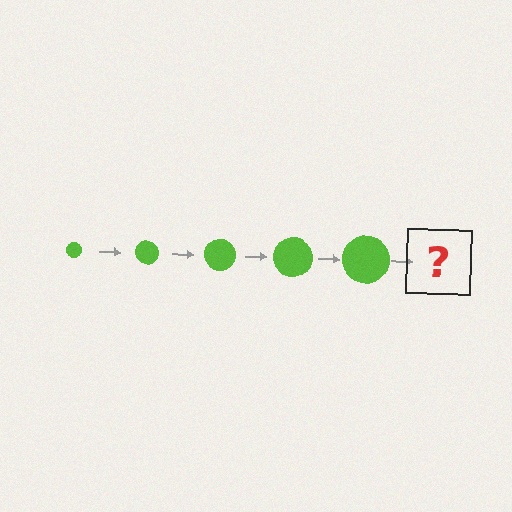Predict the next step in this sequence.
The next step is a lime circle, larger than the previous one.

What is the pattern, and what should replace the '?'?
The pattern is that the circle gets progressively larger each step. The '?' should be a lime circle, larger than the previous one.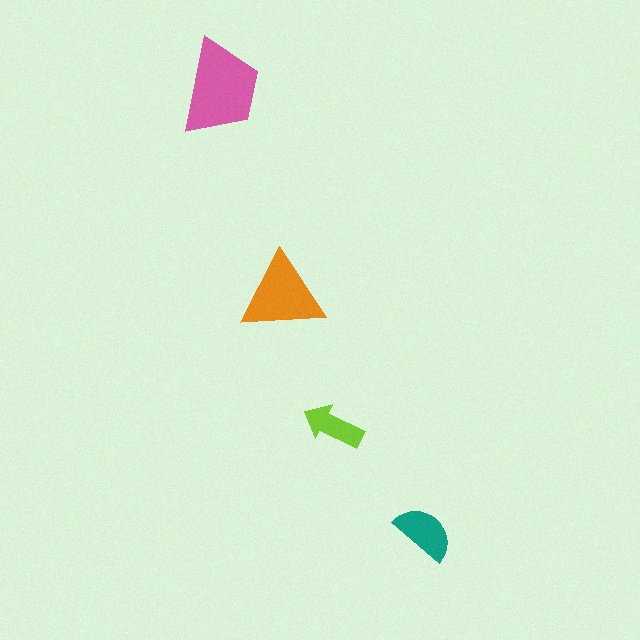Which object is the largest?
The pink trapezoid.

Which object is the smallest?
The lime arrow.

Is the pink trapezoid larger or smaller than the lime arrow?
Larger.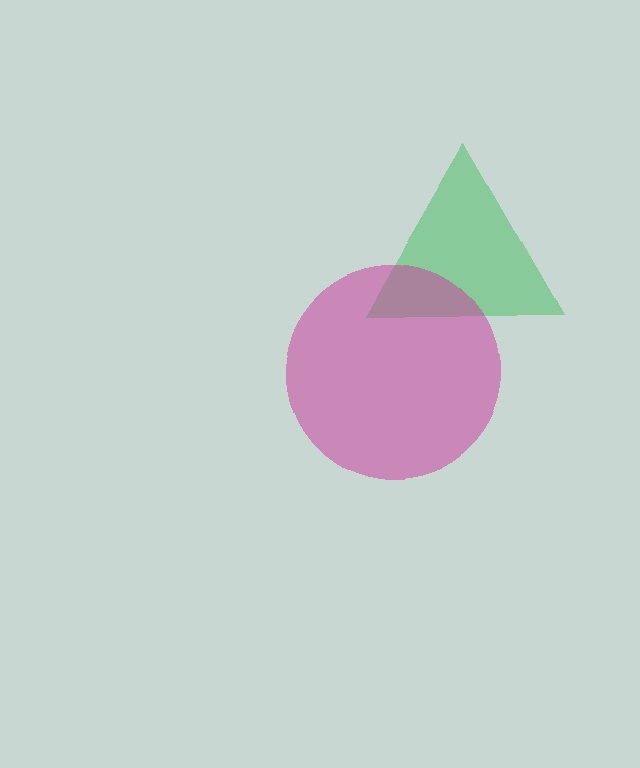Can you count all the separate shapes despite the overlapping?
Yes, there are 2 separate shapes.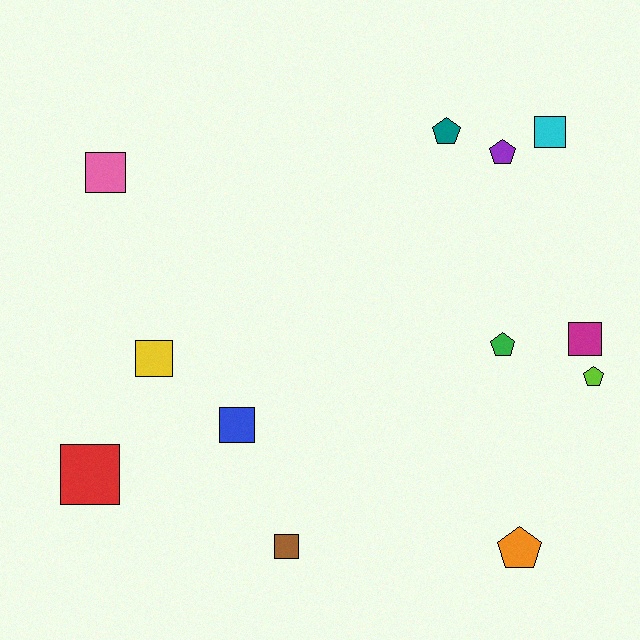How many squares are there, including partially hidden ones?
There are 7 squares.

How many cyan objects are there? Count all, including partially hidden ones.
There is 1 cyan object.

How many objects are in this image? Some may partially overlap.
There are 12 objects.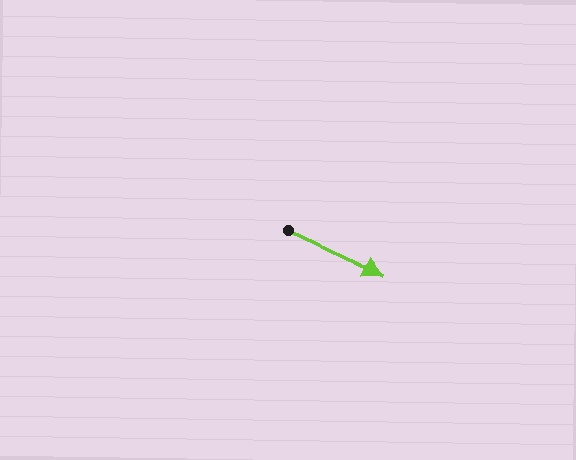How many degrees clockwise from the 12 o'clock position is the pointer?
Approximately 115 degrees.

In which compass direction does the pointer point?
Southeast.